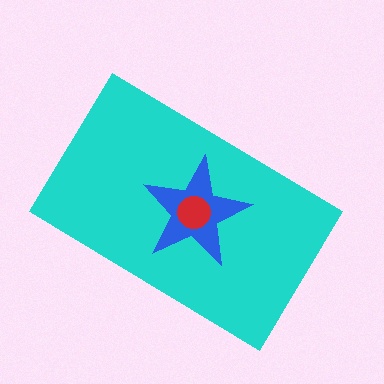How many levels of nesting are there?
3.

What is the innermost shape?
The red circle.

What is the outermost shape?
The cyan rectangle.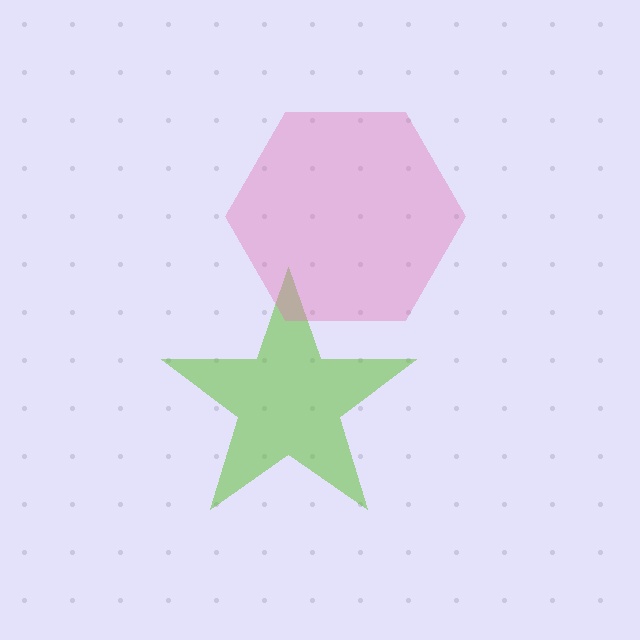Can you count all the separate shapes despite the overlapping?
Yes, there are 2 separate shapes.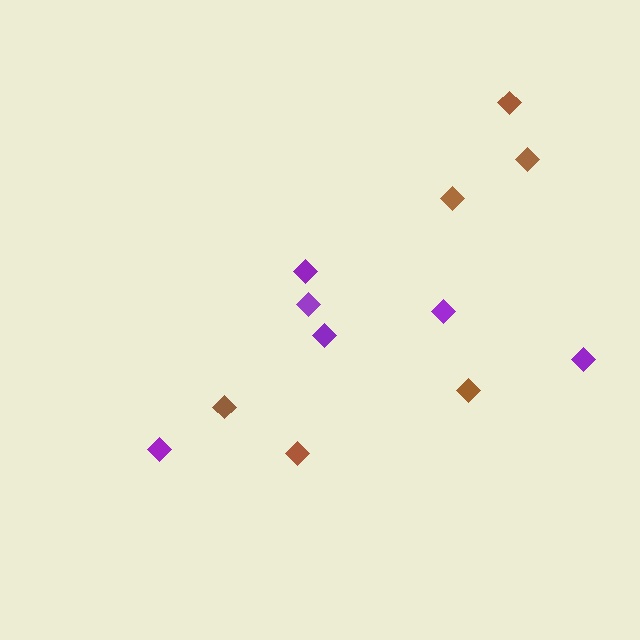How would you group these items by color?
There are 2 groups: one group of purple diamonds (6) and one group of brown diamonds (6).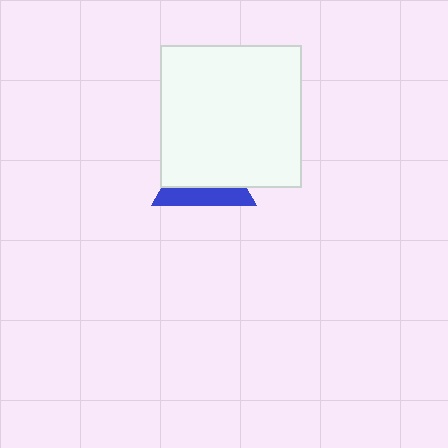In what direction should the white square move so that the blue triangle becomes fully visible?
The white square should move up. That is the shortest direction to clear the overlap and leave the blue triangle fully visible.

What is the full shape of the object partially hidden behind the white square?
The partially hidden object is a blue triangle.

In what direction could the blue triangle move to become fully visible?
The blue triangle could move down. That would shift it out from behind the white square entirely.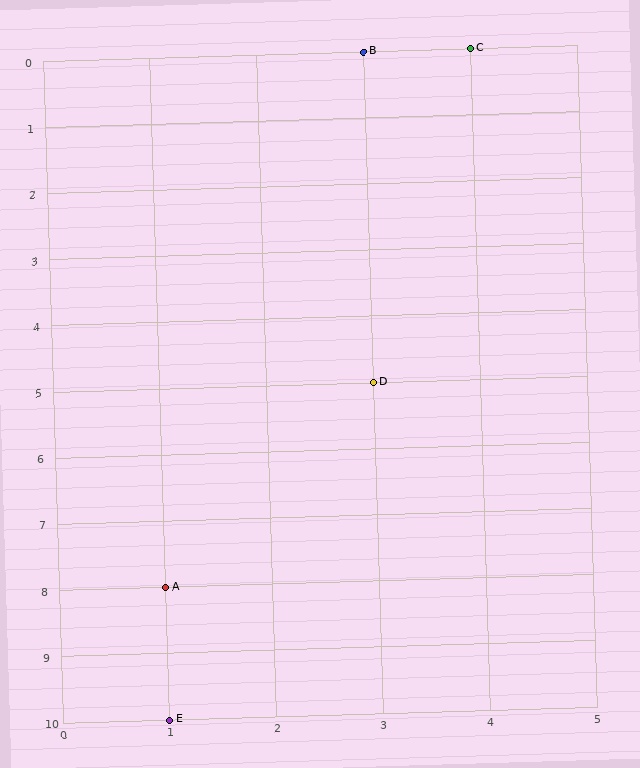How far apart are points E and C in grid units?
Points E and C are 3 columns and 10 rows apart (about 10.4 grid units diagonally).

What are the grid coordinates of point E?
Point E is at grid coordinates (1, 10).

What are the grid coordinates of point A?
Point A is at grid coordinates (1, 8).